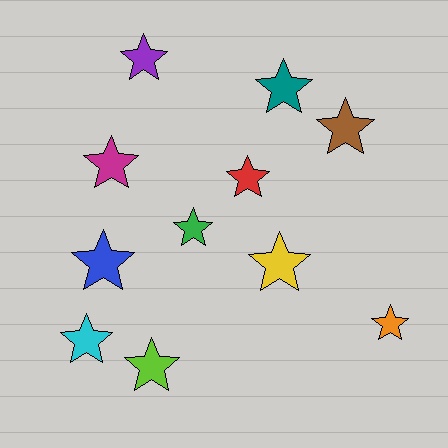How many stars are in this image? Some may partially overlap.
There are 11 stars.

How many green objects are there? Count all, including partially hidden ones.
There is 1 green object.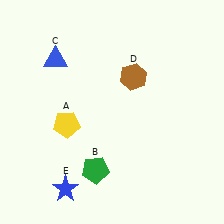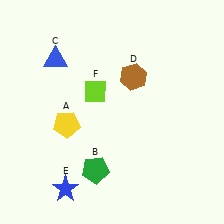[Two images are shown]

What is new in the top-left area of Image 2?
A lime diamond (F) was added in the top-left area of Image 2.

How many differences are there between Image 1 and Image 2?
There is 1 difference between the two images.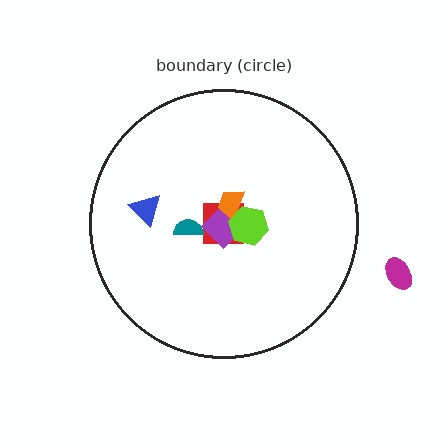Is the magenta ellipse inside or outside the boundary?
Outside.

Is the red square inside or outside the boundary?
Inside.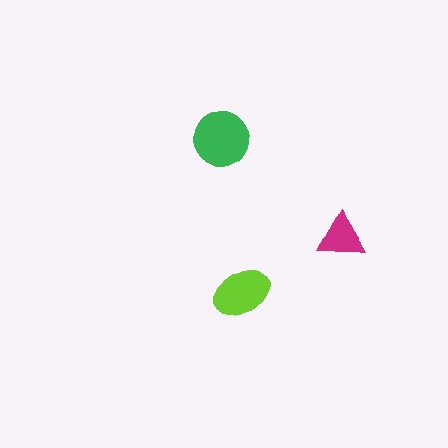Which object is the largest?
The green circle.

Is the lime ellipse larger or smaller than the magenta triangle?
Larger.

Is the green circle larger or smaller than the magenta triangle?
Larger.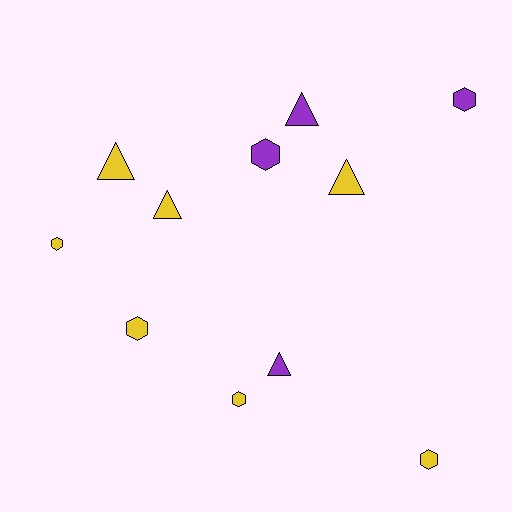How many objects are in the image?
There are 11 objects.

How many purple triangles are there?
There are 2 purple triangles.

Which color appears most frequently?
Yellow, with 7 objects.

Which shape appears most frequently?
Hexagon, with 6 objects.